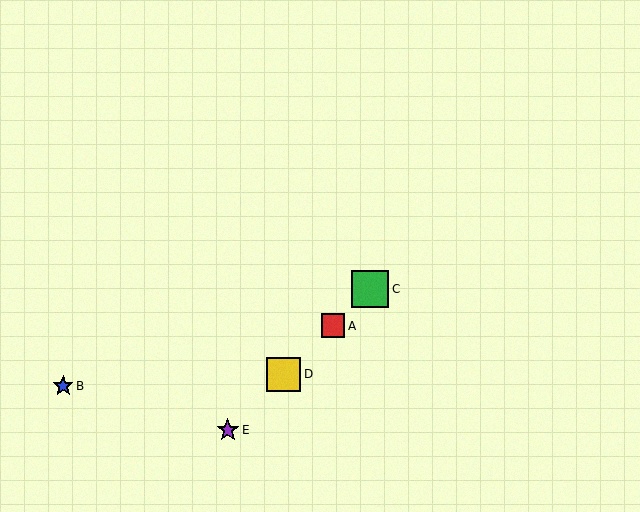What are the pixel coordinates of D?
Object D is at (284, 374).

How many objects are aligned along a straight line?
4 objects (A, C, D, E) are aligned along a straight line.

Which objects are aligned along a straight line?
Objects A, C, D, E are aligned along a straight line.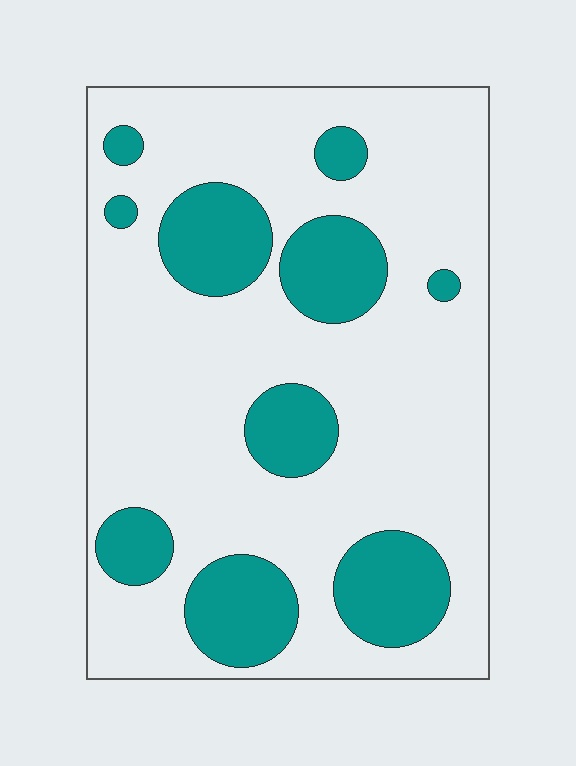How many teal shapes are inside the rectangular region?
10.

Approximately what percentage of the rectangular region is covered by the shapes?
Approximately 25%.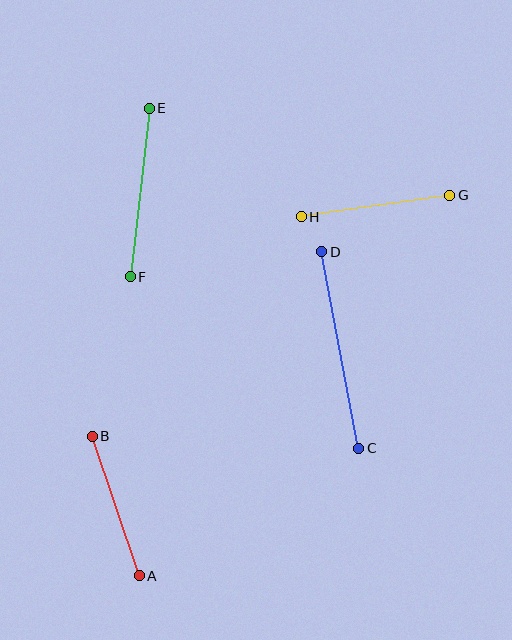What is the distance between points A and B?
The distance is approximately 147 pixels.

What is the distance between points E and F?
The distance is approximately 170 pixels.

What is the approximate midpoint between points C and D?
The midpoint is at approximately (340, 350) pixels.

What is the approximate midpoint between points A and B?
The midpoint is at approximately (116, 506) pixels.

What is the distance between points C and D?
The distance is approximately 200 pixels.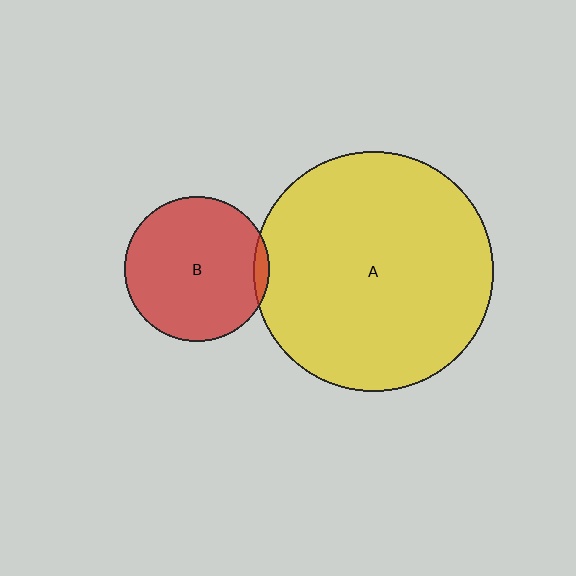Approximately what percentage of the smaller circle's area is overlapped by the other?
Approximately 5%.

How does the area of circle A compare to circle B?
Approximately 2.8 times.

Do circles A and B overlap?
Yes.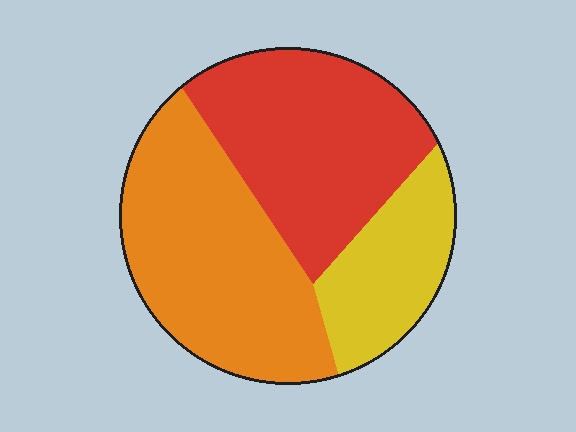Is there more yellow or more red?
Red.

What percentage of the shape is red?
Red takes up about three eighths (3/8) of the shape.